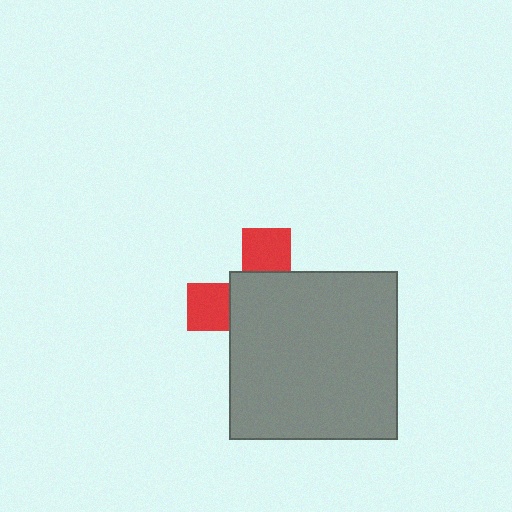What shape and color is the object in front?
The object in front is a gray square.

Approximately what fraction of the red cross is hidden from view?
Roughly 68% of the red cross is hidden behind the gray square.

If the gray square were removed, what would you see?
You would see the complete red cross.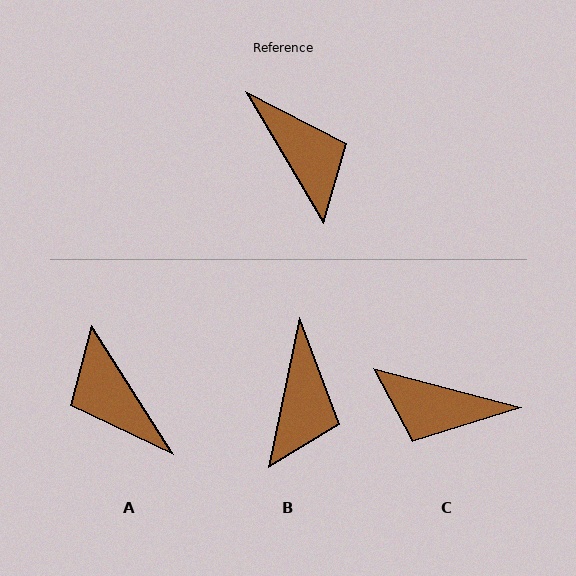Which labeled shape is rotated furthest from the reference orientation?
A, about 178 degrees away.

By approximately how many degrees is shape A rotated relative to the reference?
Approximately 178 degrees clockwise.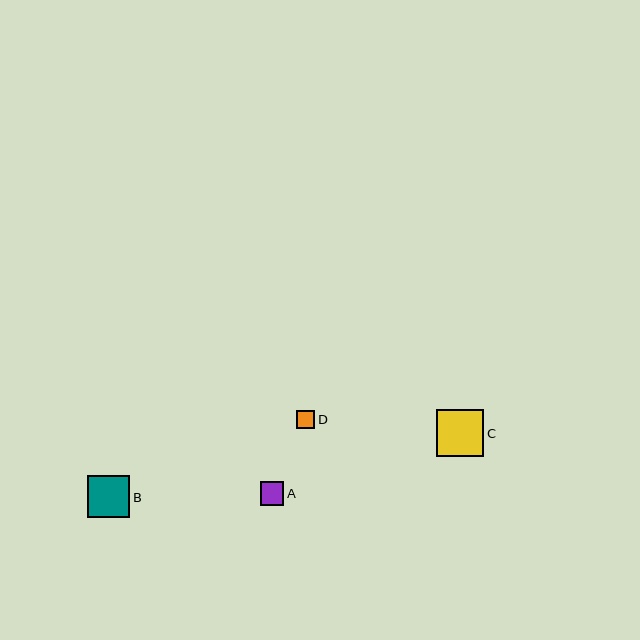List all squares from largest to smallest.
From largest to smallest: C, B, A, D.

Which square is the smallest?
Square D is the smallest with a size of approximately 18 pixels.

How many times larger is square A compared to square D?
Square A is approximately 1.3 times the size of square D.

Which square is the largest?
Square C is the largest with a size of approximately 47 pixels.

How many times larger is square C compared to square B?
Square C is approximately 1.1 times the size of square B.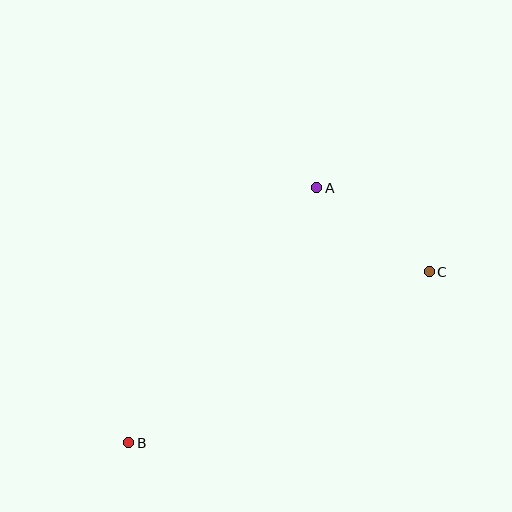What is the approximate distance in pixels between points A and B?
The distance between A and B is approximately 317 pixels.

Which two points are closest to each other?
Points A and C are closest to each other.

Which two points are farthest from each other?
Points B and C are farthest from each other.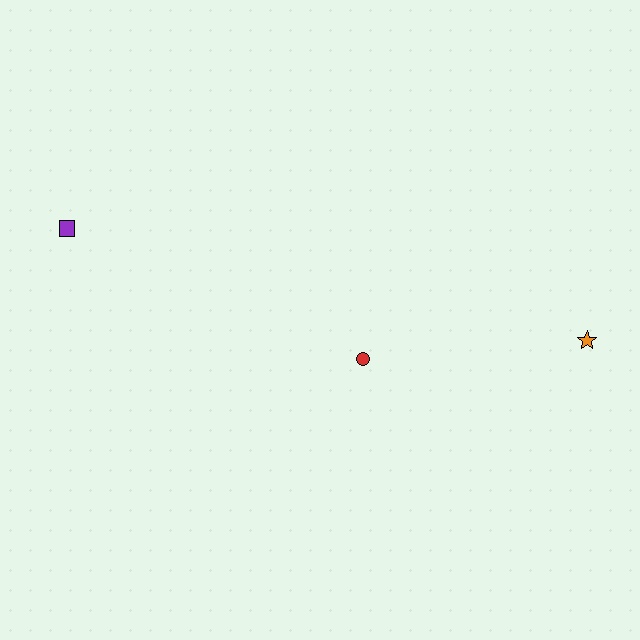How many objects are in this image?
There are 3 objects.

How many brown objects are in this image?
There are no brown objects.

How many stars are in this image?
There is 1 star.